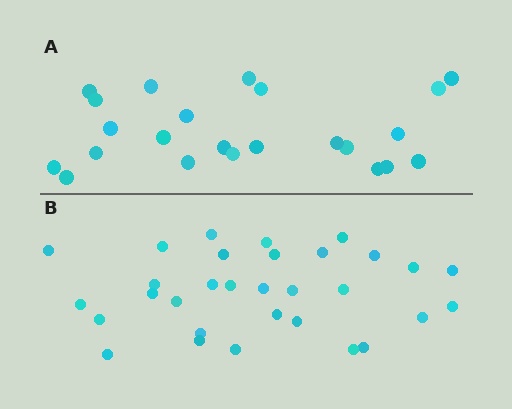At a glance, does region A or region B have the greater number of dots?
Region B (the bottom region) has more dots.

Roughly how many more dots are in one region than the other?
Region B has roughly 8 or so more dots than region A.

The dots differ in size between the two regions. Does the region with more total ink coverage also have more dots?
No. Region A has more total ink coverage because its dots are larger, but region B actually contains more individual dots. Total area can be misleading — the number of items is what matters here.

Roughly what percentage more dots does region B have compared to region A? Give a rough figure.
About 35% more.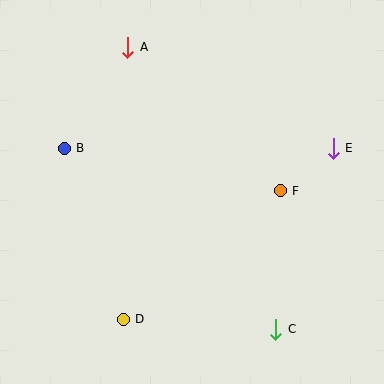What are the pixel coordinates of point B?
Point B is at (64, 148).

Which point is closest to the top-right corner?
Point E is closest to the top-right corner.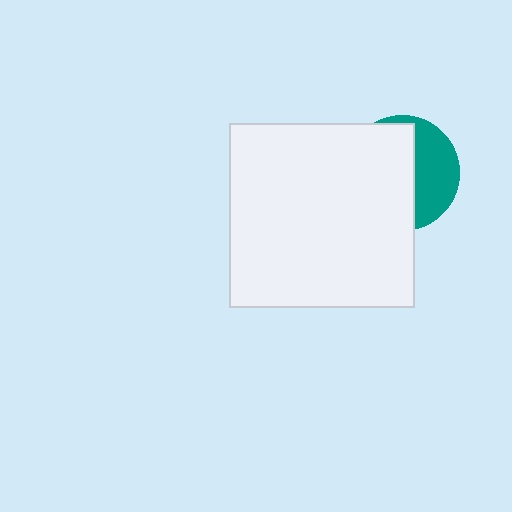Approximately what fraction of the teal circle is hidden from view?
Roughly 62% of the teal circle is hidden behind the white square.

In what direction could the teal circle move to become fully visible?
The teal circle could move right. That would shift it out from behind the white square entirely.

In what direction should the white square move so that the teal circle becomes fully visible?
The white square should move left. That is the shortest direction to clear the overlap and leave the teal circle fully visible.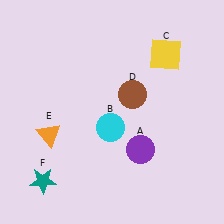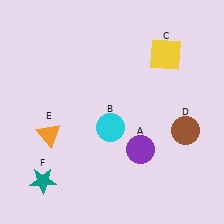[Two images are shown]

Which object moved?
The brown circle (D) moved right.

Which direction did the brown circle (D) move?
The brown circle (D) moved right.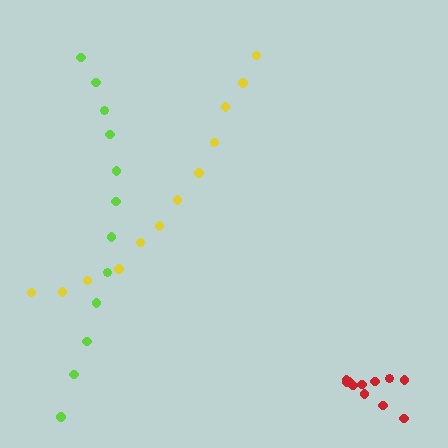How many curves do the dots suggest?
There are 3 distinct paths.